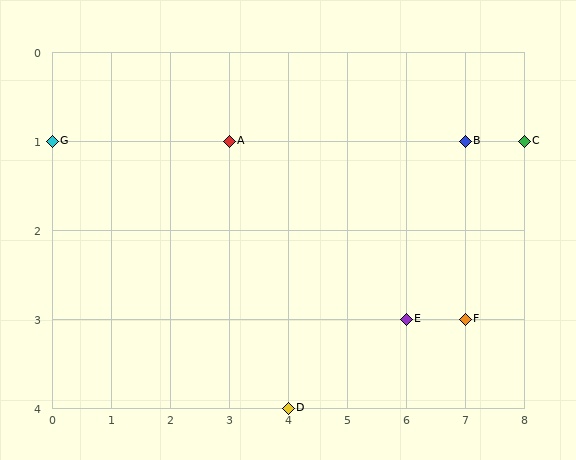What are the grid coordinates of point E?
Point E is at grid coordinates (6, 3).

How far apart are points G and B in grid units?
Points G and B are 7 columns apart.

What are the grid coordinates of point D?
Point D is at grid coordinates (4, 4).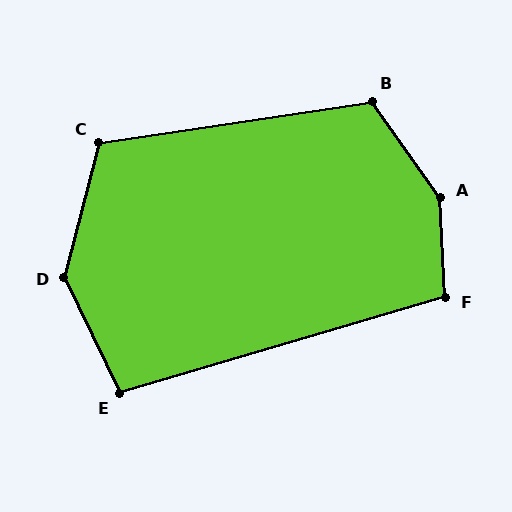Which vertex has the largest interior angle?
A, at approximately 147 degrees.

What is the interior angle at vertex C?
Approximately 113 degrees (obtuse).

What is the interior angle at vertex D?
Approximately 139 degrees (obtuse).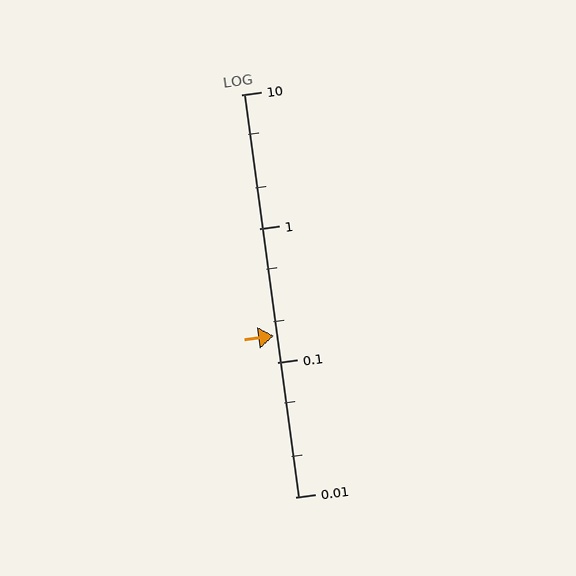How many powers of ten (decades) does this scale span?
The scale spans 3 decades, from 0.01 to 10.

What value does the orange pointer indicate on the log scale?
The pointer indicates approximately 0.16.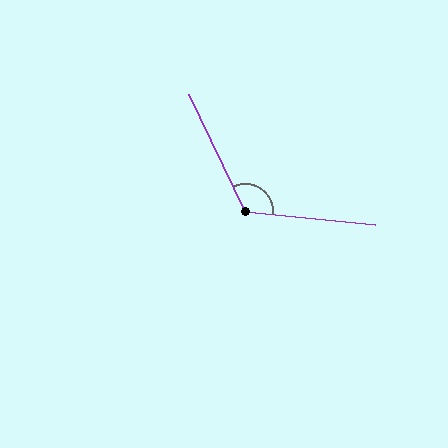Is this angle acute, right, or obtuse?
It is obtuse.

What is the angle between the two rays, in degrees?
Approximately 122 degrees.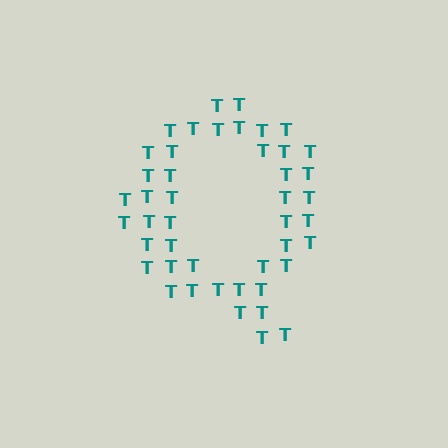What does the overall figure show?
The overall figure shows the letter Q.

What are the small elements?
The small elements are letter T's.